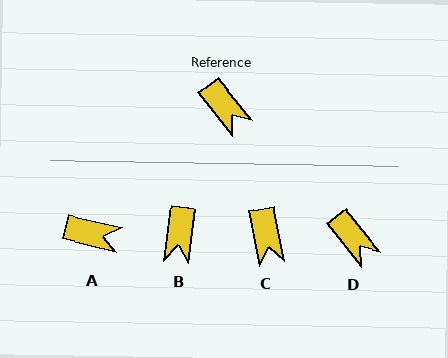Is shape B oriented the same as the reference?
No, it is off by about 45 degrees.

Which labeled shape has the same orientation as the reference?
D.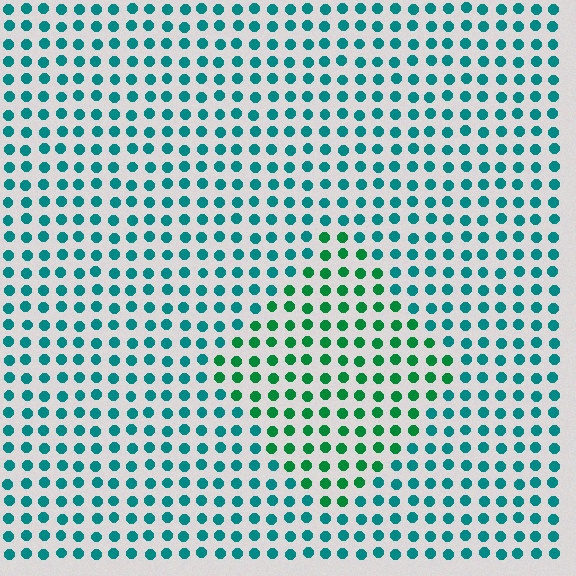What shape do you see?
I see a diamond.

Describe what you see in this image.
The image is filled with small teal elements in a uniform arrangement. A diamond-shaped region is visible where the elements are tinted to a slightly different hue, forming a subtle color boundary.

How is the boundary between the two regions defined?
The boundary is defined purely by a slight shift in hue (about 35 degrees). Spacing, size, and orientation are identical on both sides.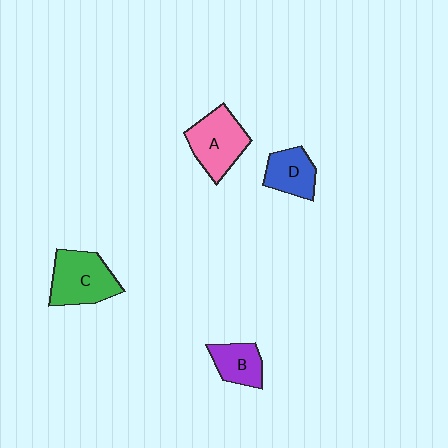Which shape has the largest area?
Shape C (green).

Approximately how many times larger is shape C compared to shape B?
Approximately 1.6 times.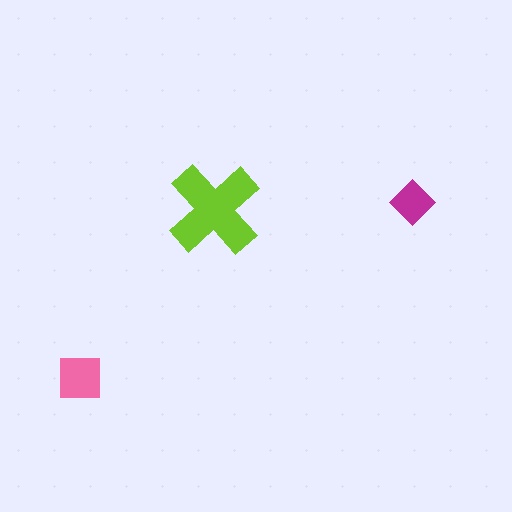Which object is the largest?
The lime cross.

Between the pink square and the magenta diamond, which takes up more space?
The pink square.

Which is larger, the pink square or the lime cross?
The lime cross.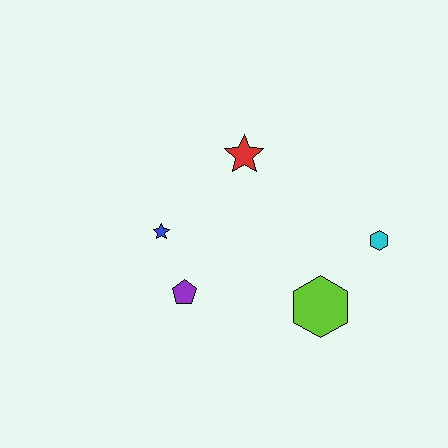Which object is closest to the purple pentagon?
The blue star is closest to the purple pentagon.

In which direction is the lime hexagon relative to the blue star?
The lime hexagon is to the right of the blue star.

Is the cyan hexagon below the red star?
Yes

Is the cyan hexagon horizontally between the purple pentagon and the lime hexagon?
No